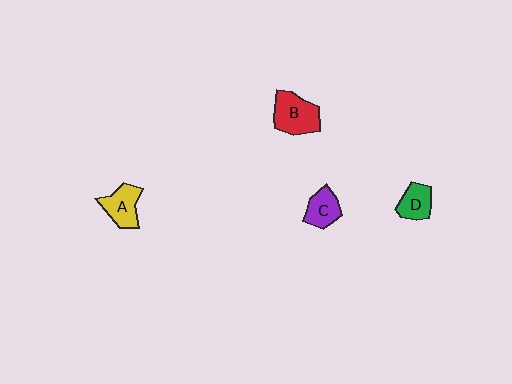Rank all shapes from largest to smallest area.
From largest to smallest: B (red), A (yellow), C (purple), D (green).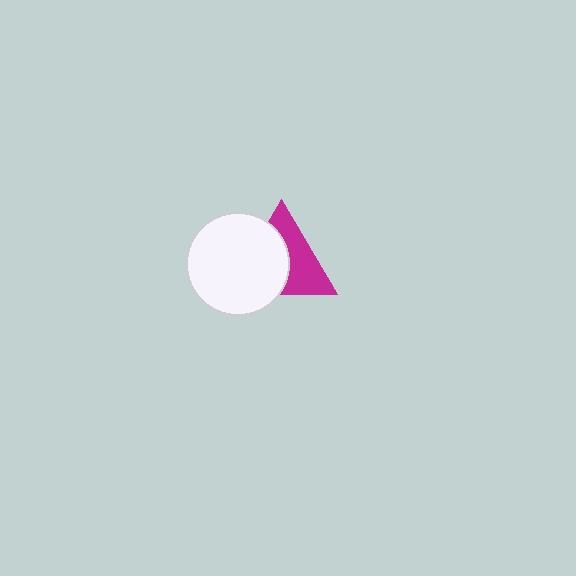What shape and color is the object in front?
The object in front is a white circle.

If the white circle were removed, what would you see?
You would see the complete magenta triangle.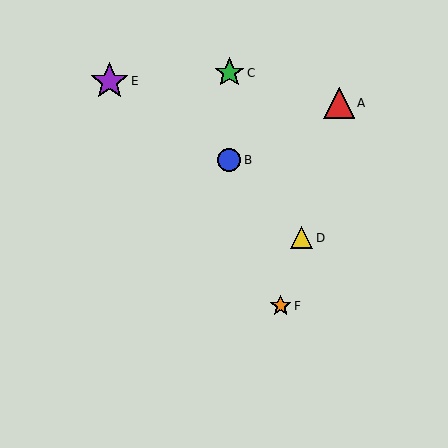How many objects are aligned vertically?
2 objects (B, C) are aligned vertically.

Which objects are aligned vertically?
Objects B, C are aligned vertically.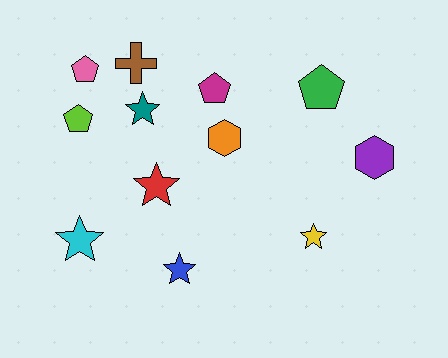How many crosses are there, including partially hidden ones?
There is 1 cross.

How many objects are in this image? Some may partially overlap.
There are 12 objects.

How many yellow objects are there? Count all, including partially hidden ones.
There is 1 yellow object.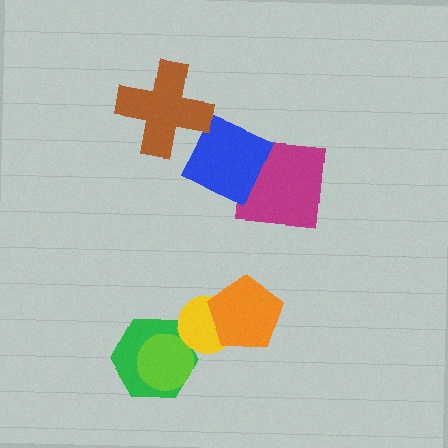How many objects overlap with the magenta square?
1 object overlaps with the magenta square.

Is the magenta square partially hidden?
Yes, it is partially covered by another shape.